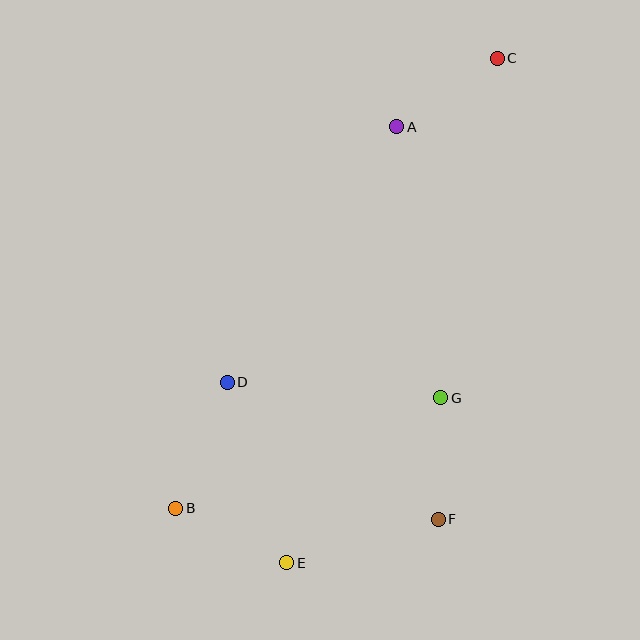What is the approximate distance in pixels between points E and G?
The distance between E and G is approximately 226 pixels.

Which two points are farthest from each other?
Points B and C are farthest from each other.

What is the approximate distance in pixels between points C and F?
The distance between C and F is approximately 465 pixels.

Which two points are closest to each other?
Points F and G are closest to each other.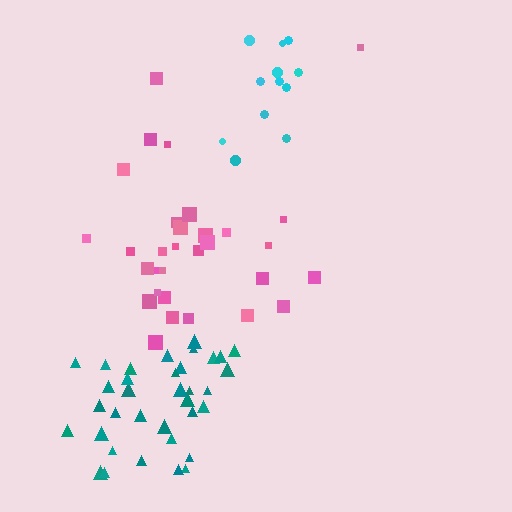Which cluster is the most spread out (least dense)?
Cyan.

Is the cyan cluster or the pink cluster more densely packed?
Pink.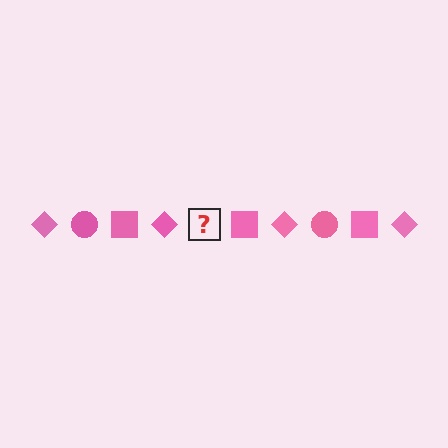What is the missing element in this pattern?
The missing element is a pink circle.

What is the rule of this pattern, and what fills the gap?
The rule is that the pattern cycles through diamond, circle, square shapes in pink. The gap should be filled with a pink circle.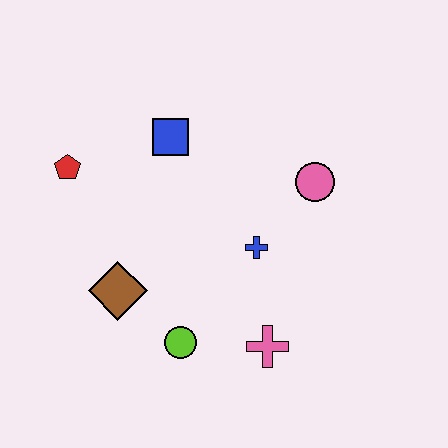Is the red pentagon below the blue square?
Yes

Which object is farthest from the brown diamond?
The pink circle is farthest from the brown diamond.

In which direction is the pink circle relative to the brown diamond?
The pink circle is to the right of the brown diamond.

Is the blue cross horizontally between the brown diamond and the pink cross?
Yes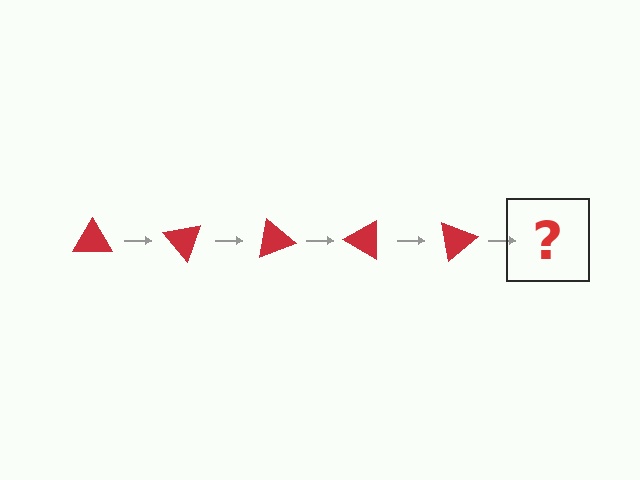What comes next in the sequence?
The next element should be a red triangle rotated 250 degrees.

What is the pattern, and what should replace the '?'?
The pattern is that the triangle rotates 50 degrees each step. The '?' should be a red triangle rotated 250 degrees.